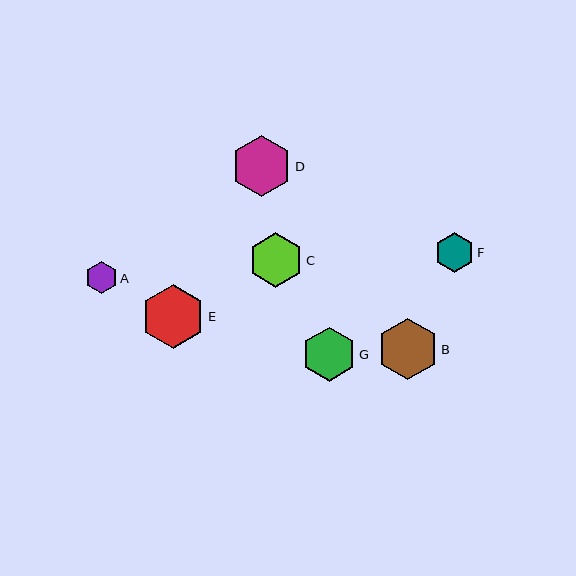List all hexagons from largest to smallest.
From largest to smallest: E, B, D, C, G, F, A.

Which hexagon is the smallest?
Hexagon A is the smallest with a size of approximately 32 pixels.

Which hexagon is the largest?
Hexagon E is the largest with a size of approximately 64 pixels.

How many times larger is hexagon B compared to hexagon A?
Hexagon B is approximately 1.9 times the size of hexagon A.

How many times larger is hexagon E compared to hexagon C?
Hexagon E is approximately 1.2 times the size of hexagon C.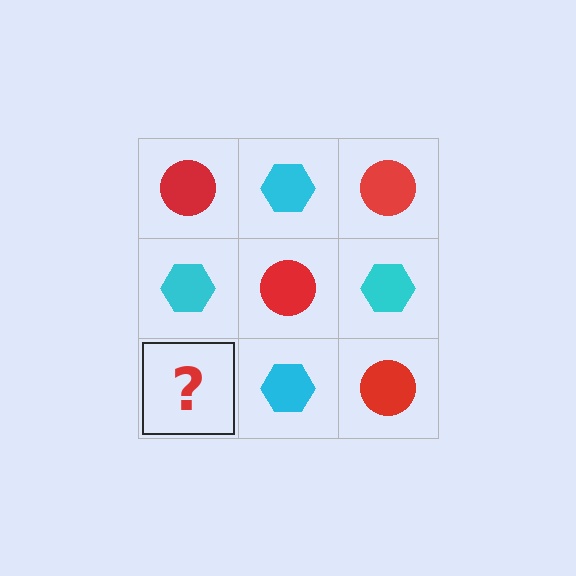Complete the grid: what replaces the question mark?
The question mark should be replaced with a red circle.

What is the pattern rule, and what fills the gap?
The rule is that it alternates red circle and cyan hexagon in a checkerboard pattern. The gap should be filled with a red circle.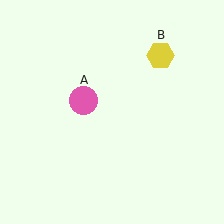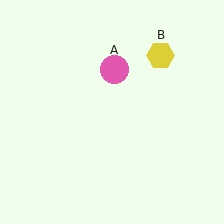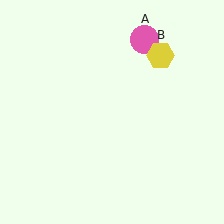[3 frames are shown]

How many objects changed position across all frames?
1 object changed position: pink circle (object A).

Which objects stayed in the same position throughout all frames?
Yellow hexagon (object B) remained stationary.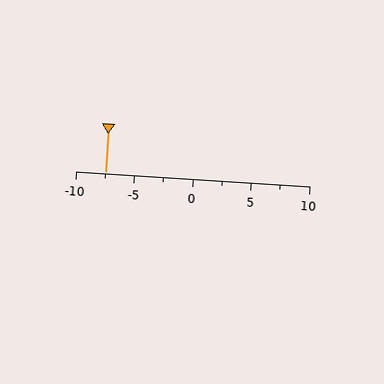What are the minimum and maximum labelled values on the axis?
The axis runs from -10 to 10.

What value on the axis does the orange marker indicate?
The marker indicates approximately -7.5.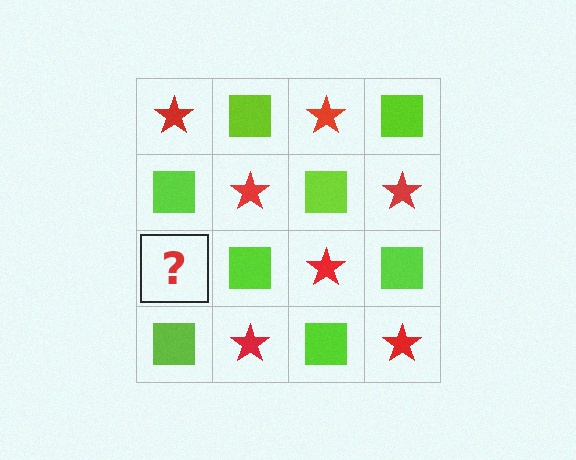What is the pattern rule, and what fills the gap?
The rule is that it alternates red star and lime square in a checkerboard pattern. The gap should be filled with a red star.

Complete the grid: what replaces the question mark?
The question mark should be replaced with a red star.